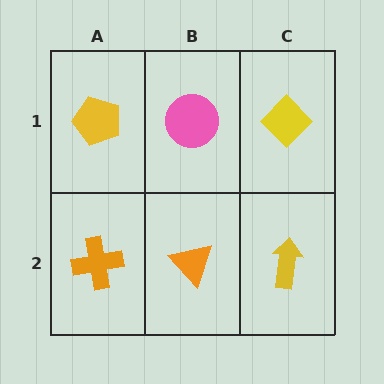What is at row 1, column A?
A yellow pentagon.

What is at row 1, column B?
A pink circle.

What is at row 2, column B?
An orange triangle.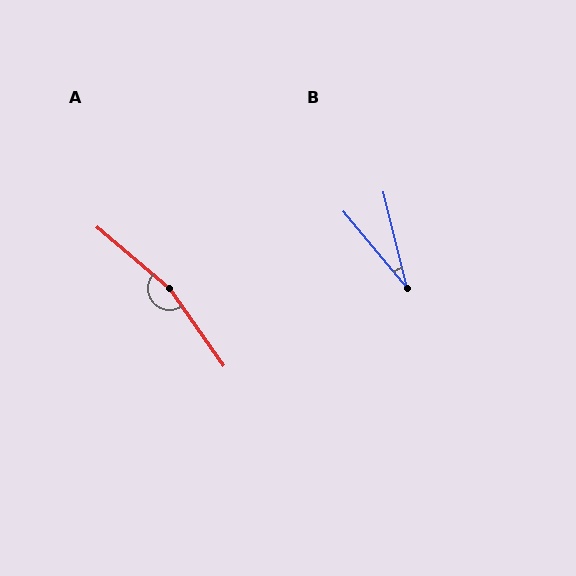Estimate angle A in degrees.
Approximately 165 degrees.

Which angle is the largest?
A, at approximately 165 degrees.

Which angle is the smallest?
B, at approximately 26 degrees.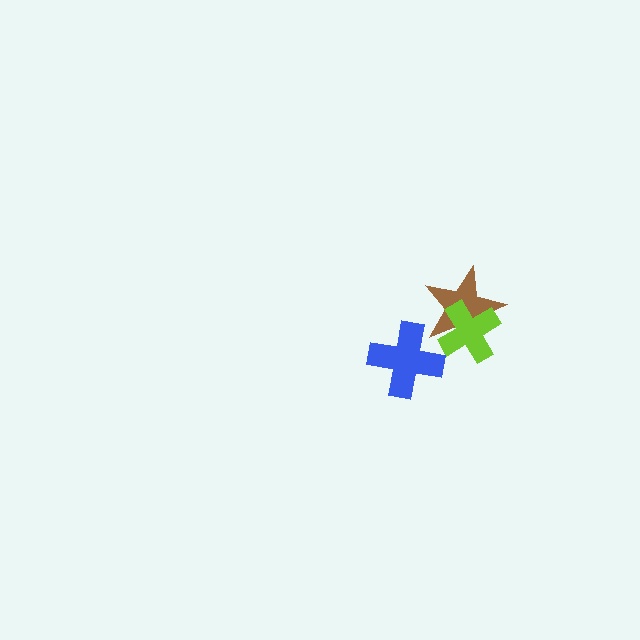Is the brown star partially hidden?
Yes, it is partially covered by another shape.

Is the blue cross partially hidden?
No, no other shape covers it.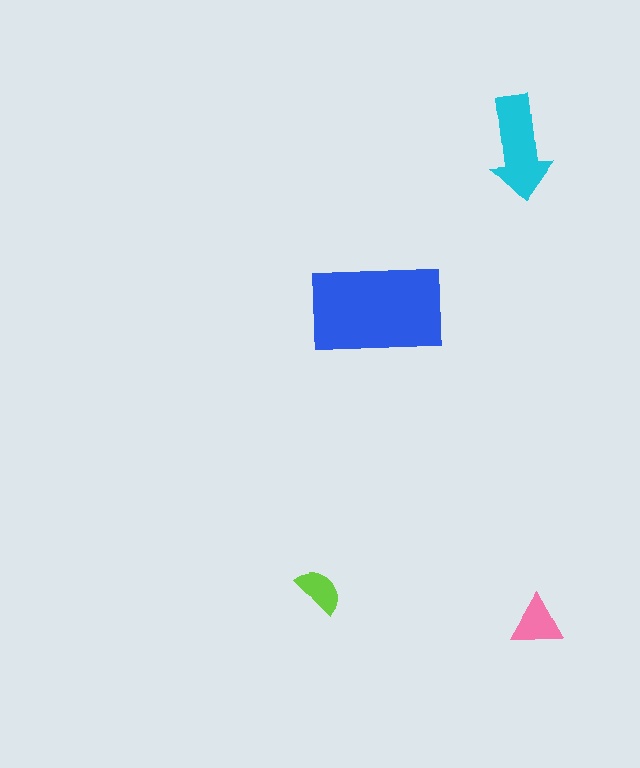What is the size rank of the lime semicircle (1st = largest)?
4th.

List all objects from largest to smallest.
The blue rectangle, the cyan arrow, the pink triangle, the lime semicircle.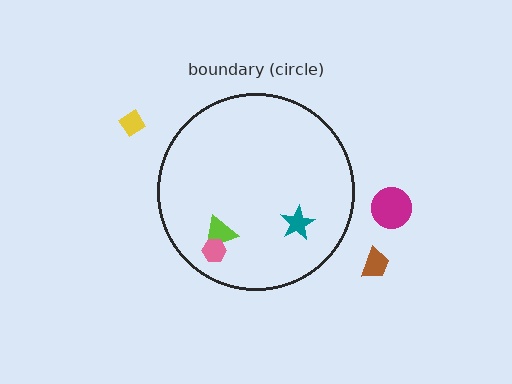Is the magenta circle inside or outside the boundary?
Outside.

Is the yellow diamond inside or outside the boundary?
Outside.